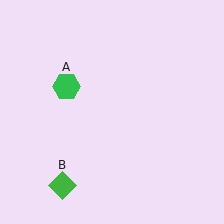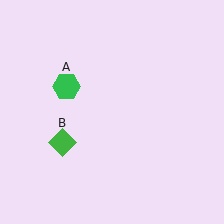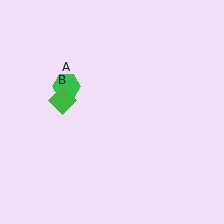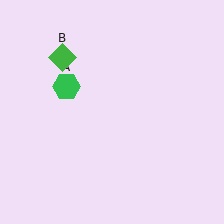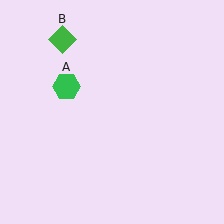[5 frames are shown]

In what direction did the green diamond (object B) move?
The green diamond (object B) moved up.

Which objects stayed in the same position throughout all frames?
Green hexagon (object A) remained stationary.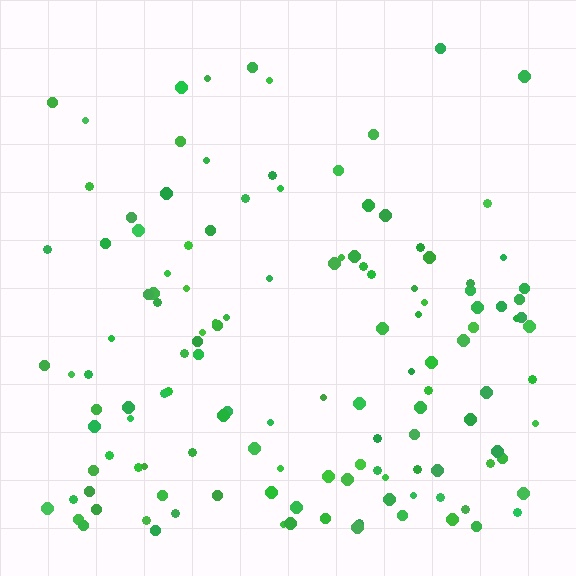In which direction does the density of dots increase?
From top to bottom, with the bottom side densest.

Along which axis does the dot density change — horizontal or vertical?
Vertical.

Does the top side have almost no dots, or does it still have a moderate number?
Still a moderate number, just noticeably fewer than the bottom.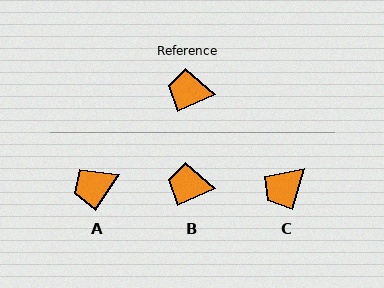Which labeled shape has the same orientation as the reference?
B.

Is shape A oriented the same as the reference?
No, it is off by about 33 degrees.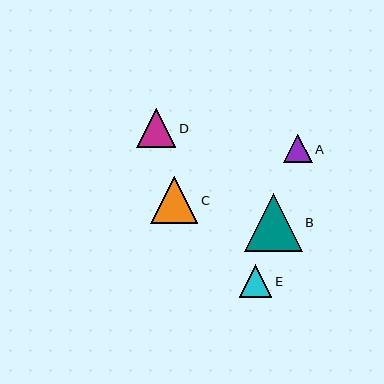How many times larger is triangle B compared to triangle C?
Triangle B is approximately 1.2 times the size of triangle C.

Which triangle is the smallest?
Triangle A is the smallest with a size of approximately 28 pixels.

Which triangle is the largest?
Triangle B is the largest with a size of approximately 57 pixels.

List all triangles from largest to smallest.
From largest to smallest: B, C, D, E, A.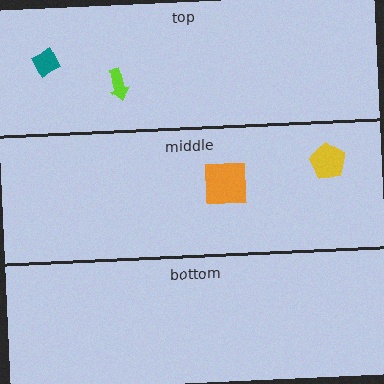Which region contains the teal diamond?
The top region.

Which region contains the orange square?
The middle region.